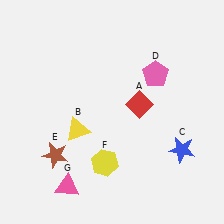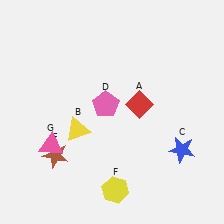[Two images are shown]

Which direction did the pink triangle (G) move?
The pink triangle (G) moved up.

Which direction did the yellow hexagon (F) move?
The yellow hexagon (F) moved down.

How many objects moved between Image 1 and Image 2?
3 objects moved between the two images.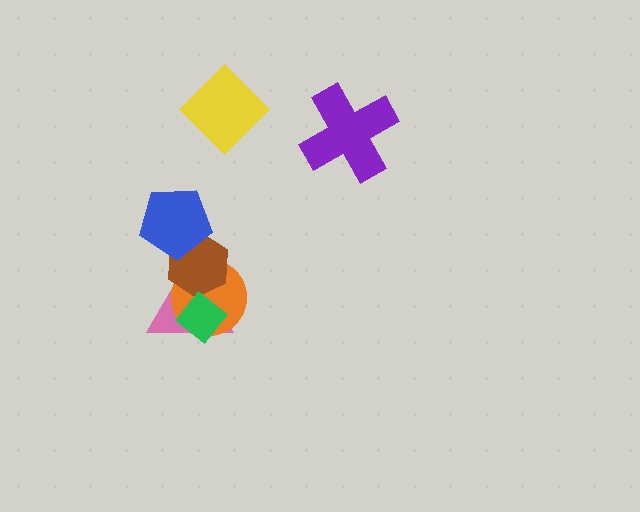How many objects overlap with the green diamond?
3 objects overlap with the green diamond.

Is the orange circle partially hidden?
Yes, it is partially covered by another shape.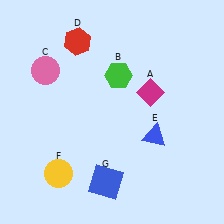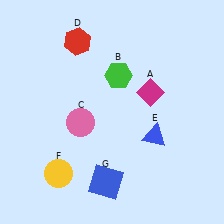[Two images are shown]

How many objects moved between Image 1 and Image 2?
1 object moved between the two images.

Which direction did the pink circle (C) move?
The pink circle (C) moved down.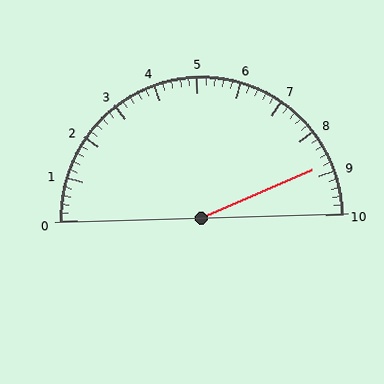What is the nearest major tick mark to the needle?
The nearest major tick mark is 9.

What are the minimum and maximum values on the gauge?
The gauge ranges from 0 to 10.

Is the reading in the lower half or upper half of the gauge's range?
The reading is in the upper half of the range (0 to 10).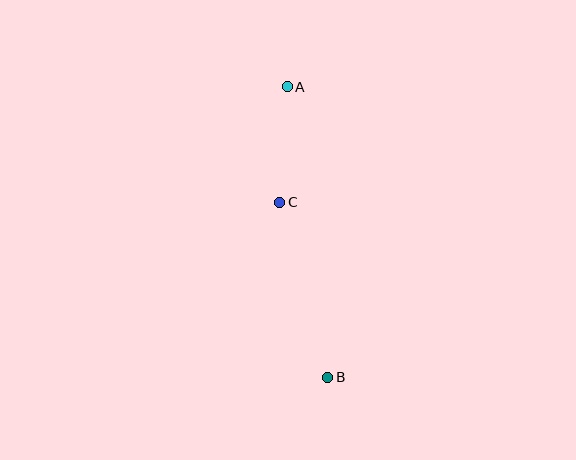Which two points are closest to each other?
Points A and C are closest to each other.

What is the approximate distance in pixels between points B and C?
The distance between B and C is approximately 182 pixels.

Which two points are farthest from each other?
Points A and B are farthest from each other.